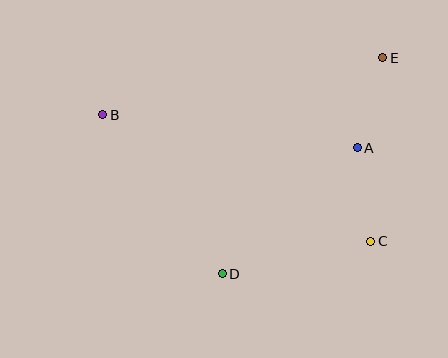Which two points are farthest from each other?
Points B and C are farthest from each other.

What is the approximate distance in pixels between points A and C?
The distance between A and C is approximately 94 pixels.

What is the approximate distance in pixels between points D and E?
The distance between D and E is approximately 269 pixels.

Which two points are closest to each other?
Points A and E are closest to each other.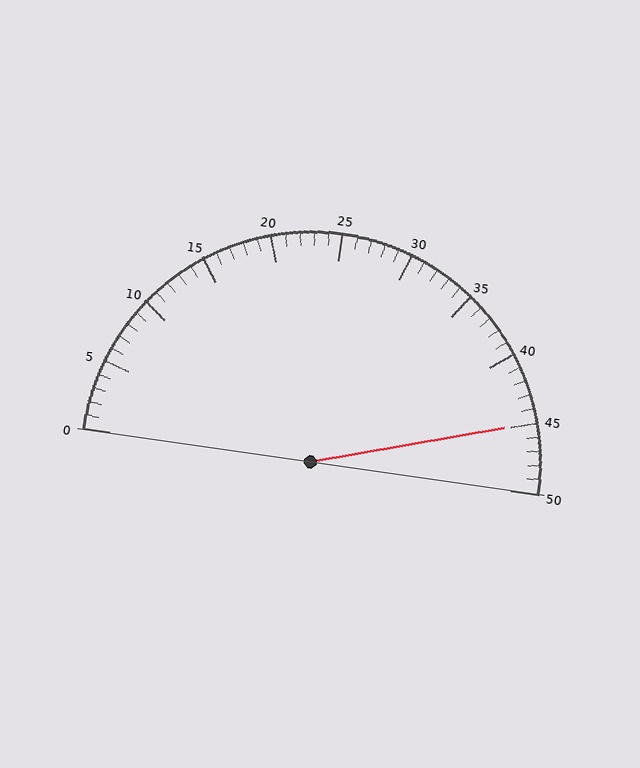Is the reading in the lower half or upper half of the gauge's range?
The reading is in the upper half of the range (0 to 50).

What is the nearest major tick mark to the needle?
The nearest major tick mark is 45.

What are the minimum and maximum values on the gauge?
The gauge ranges from 0 to 50.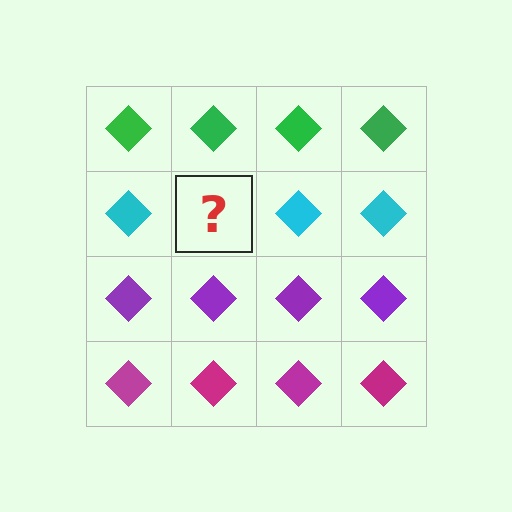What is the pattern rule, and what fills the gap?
The rule is that each row has a consistent color. The gap should be filled with a cyan diamond.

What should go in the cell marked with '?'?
The missing cell should contain a cyan diamond.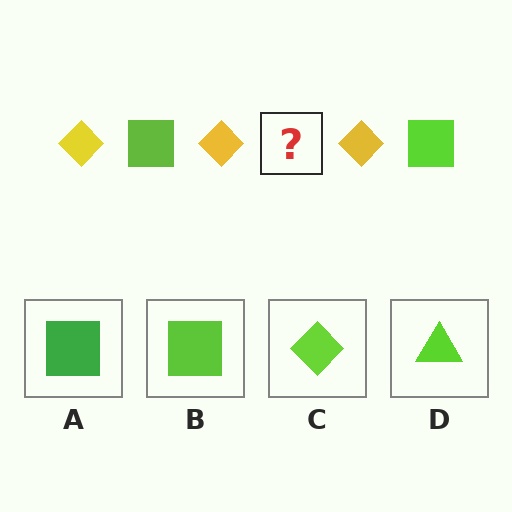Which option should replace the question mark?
Option B.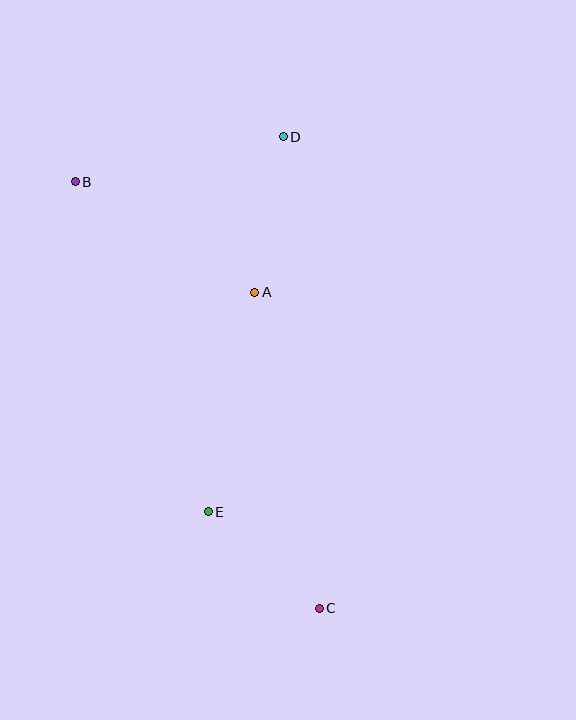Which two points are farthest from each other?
Points B and C are farthest from each other.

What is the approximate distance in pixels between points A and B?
The distance between A and B is approximately 210 pixels.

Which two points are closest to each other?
Points C and E are closest to each other.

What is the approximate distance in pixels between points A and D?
The distance between A and D is approximately 158 pixels.